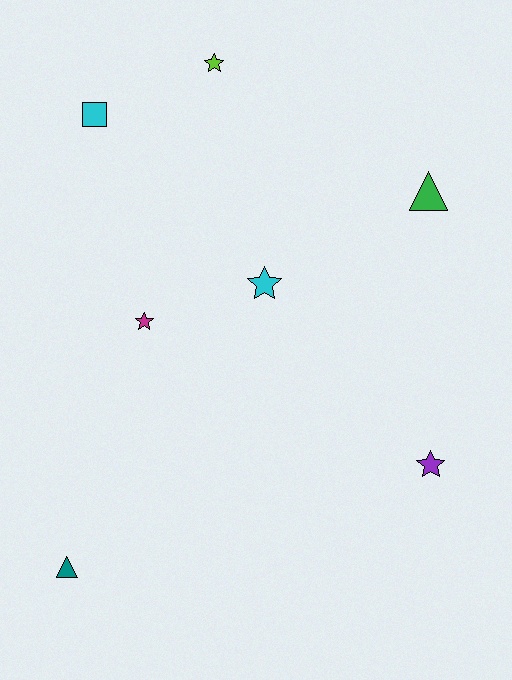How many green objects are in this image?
There is 1 green object.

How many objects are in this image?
There are 7 objects.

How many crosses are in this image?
There are no crosses.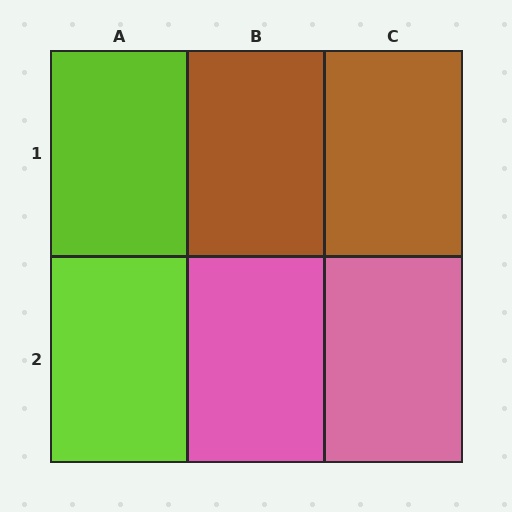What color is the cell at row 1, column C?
Brown.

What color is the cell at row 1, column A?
Lime.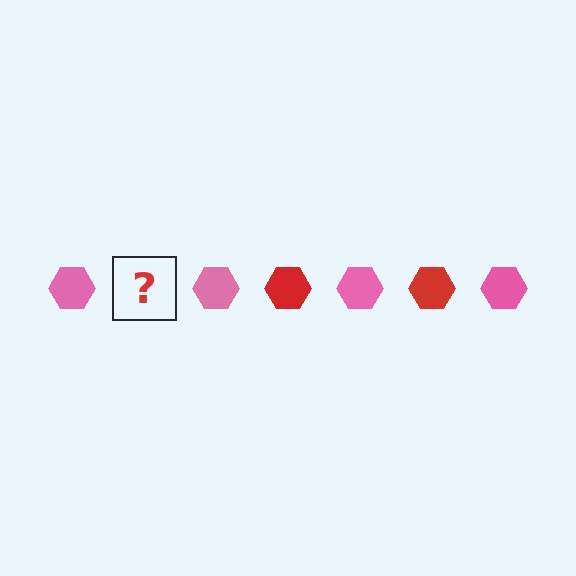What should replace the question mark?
The question mark should be replaced with a red hexagon.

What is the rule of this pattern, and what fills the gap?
The rule is that the pattern cycles through pink, red hexagons. The gap should be filled with a red hexagon.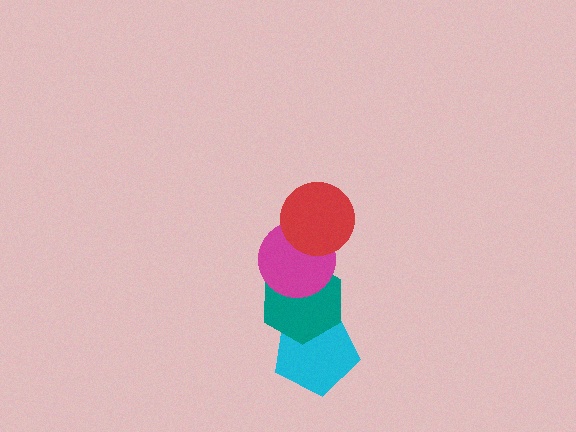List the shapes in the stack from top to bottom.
From top to bottom: the red circle, the magenta circle, the teal hexagon, the cyan pentagon.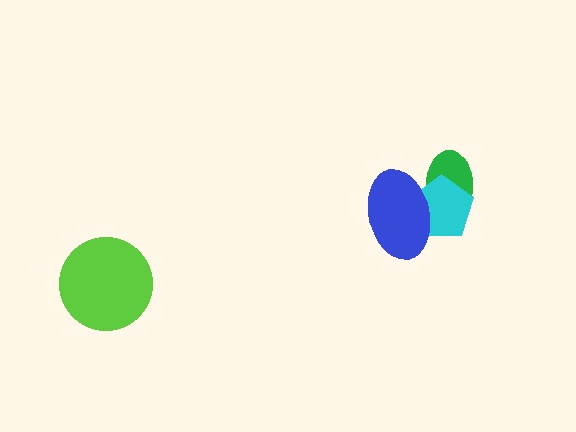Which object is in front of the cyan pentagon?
The blue ellipse is in front of the cyan pentagon.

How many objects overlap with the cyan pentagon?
2 objects overlap with the cyan pentagon.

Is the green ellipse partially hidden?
Yes, it is partially covered by another shape.